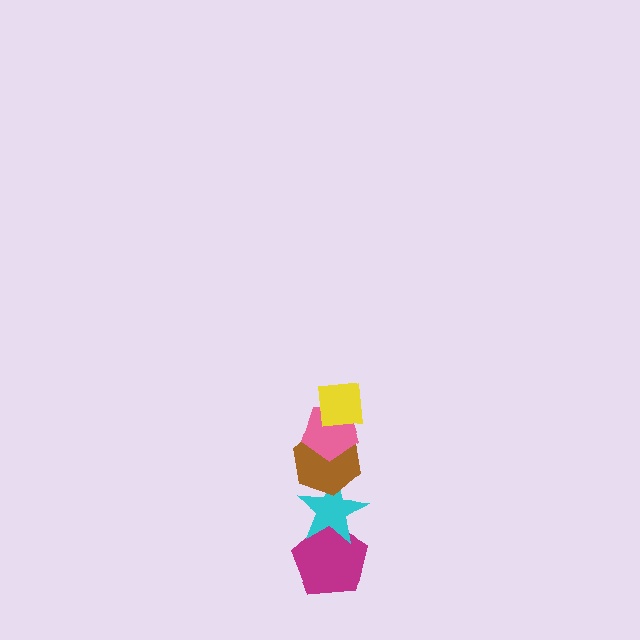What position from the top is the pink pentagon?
The pink pentagon is 2nd from the top.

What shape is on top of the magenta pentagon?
The cyan star is on top of the magenta pentagon.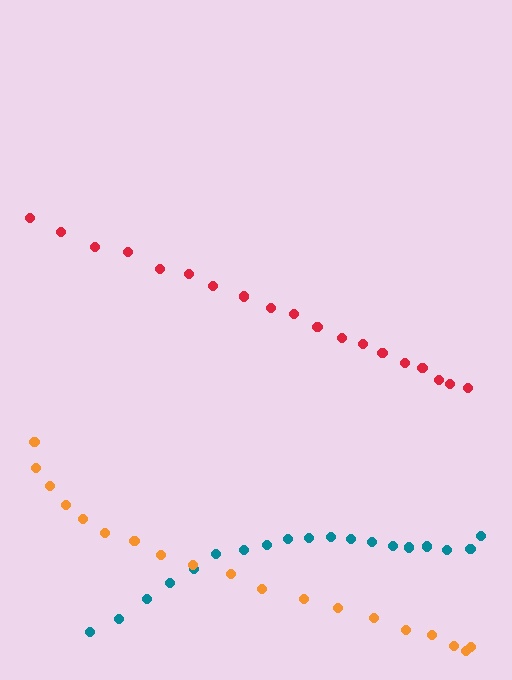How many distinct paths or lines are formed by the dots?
There are 3 distinct paths.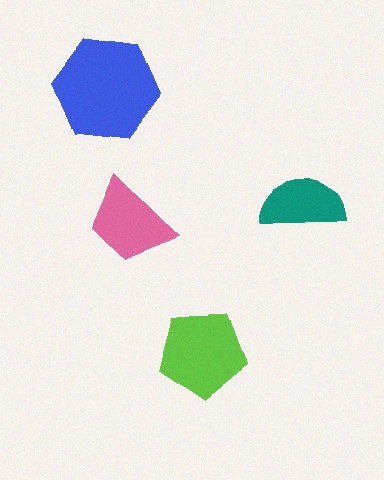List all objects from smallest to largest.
The teal semicircle, the pink trapezoid, the lime pentagon, the blue hexagon.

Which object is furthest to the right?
The teal semicircle is rightmost.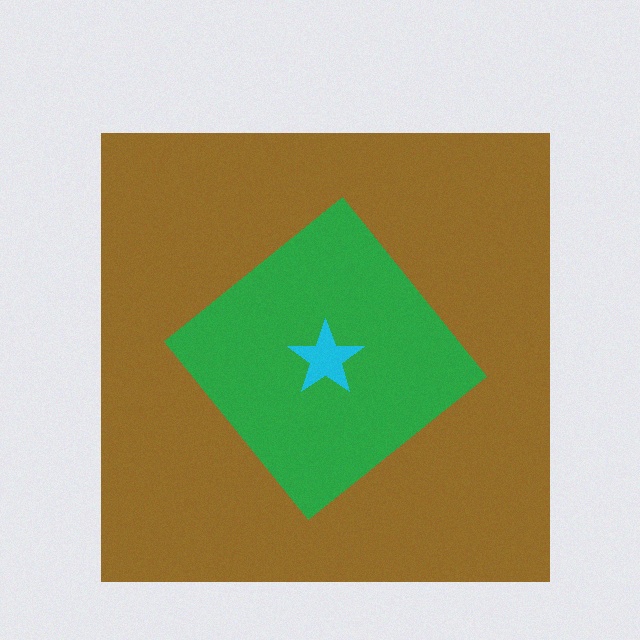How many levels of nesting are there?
3.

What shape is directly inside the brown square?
The green diamond.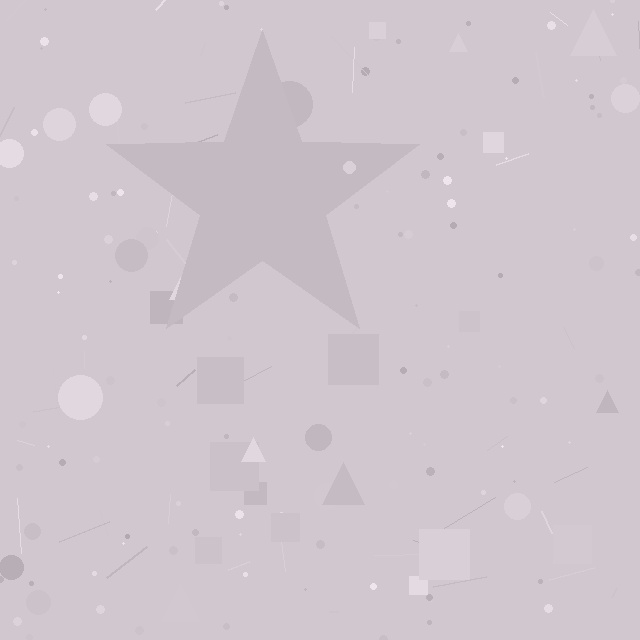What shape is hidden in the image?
A star is hidden in the image.